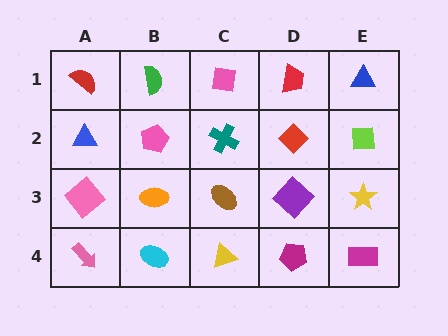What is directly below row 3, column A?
A pink arrow.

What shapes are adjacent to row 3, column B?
A pink pentagon (row 2, column B), a cyan ellipse (row 4, column B), a pink diamond (row 3, column A), a brown ellipse (row 3, column C).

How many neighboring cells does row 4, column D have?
3.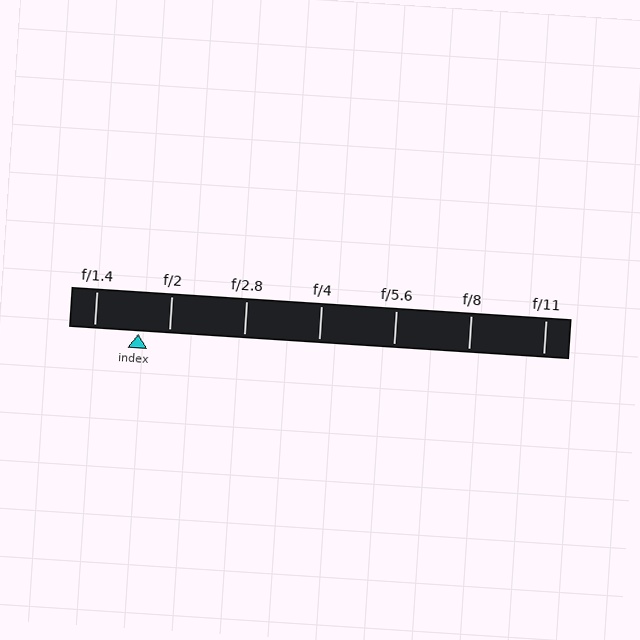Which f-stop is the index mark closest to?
The index mark is closest to f/2.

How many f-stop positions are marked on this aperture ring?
There are 7 f-stop positions marked.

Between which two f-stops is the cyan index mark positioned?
The index mark is between f/1.4 and f/2.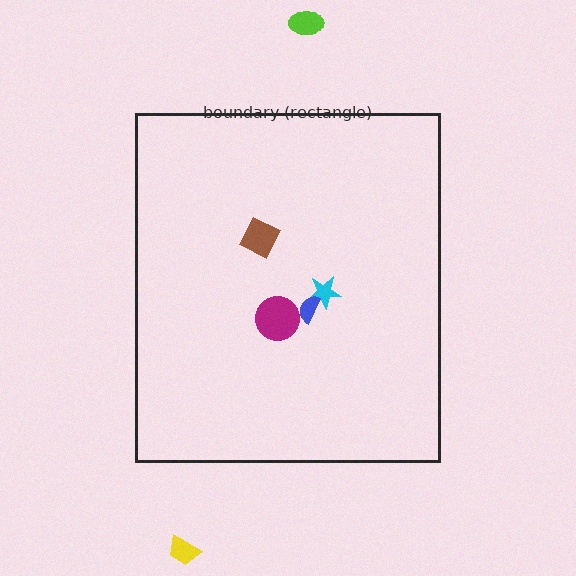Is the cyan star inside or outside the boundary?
Inside.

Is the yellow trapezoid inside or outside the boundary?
Outside.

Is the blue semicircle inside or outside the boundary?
Inside.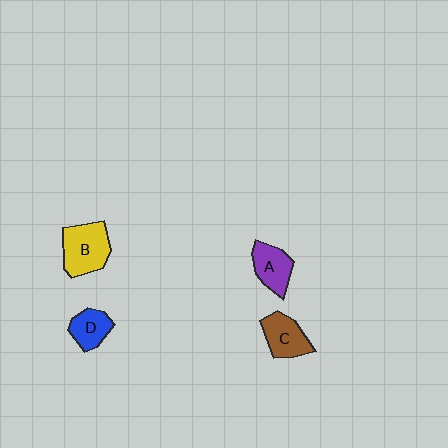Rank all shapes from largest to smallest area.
From largest to smallest: B (yellow), C (brown), A (purple), D (blue).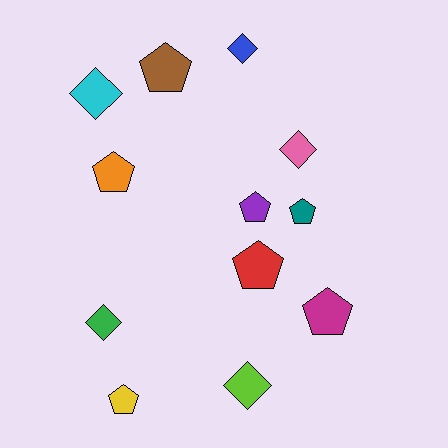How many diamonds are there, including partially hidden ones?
There are 5 diamonds.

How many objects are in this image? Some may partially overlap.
There are 12 objects.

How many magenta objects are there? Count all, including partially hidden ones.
There is 1 magenta object.